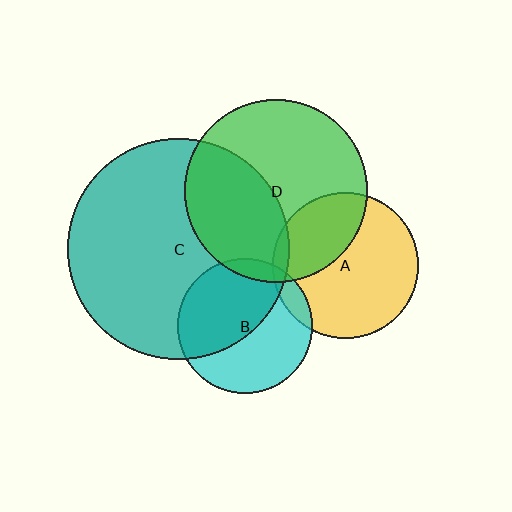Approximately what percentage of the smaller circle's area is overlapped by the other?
Approximately 35%.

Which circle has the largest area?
Circle C (teal).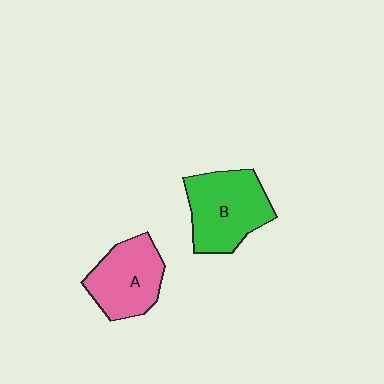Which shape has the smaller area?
Shape A (pink).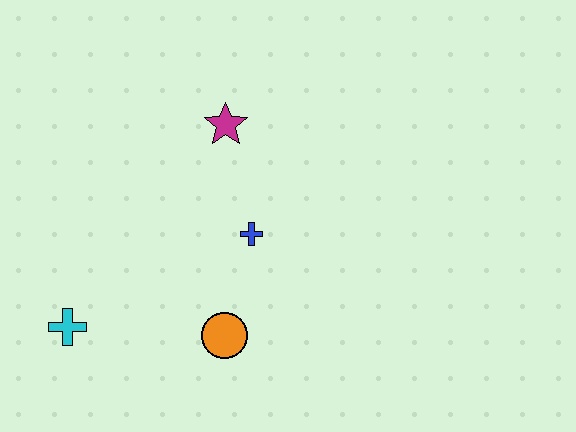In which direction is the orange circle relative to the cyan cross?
The orange circle is to the right of the cyan cross.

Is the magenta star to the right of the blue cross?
No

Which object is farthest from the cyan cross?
The magenta star is farthest from the cyan cross.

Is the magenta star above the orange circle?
Yes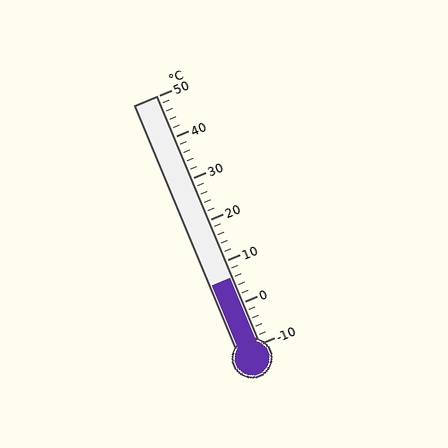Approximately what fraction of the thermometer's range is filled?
The thermometer is filled to approximately 25% of its range.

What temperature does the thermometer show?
The thermometer shows approximately 6°C.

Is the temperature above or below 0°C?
The temperature is above 0°C.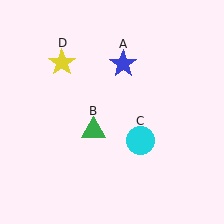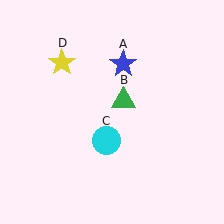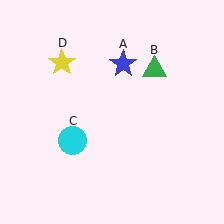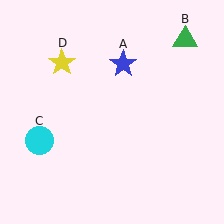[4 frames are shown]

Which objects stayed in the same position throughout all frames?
Blue star (object A) and yellow star (object D) remained stationary.